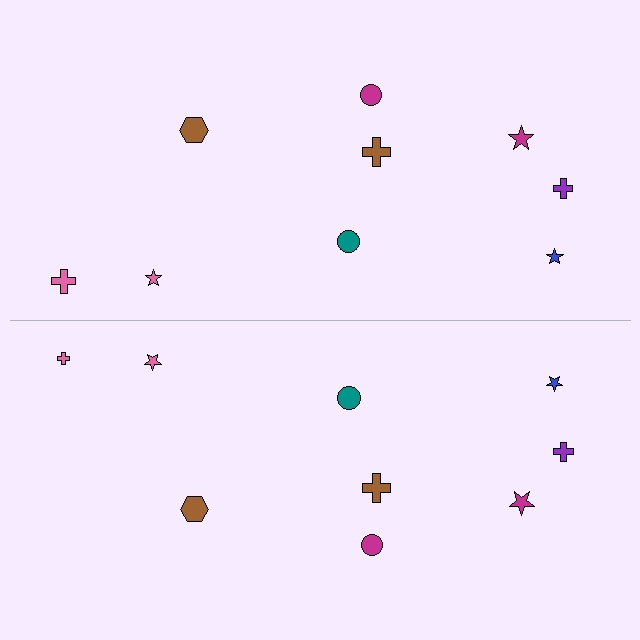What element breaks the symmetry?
The pink cross on the bottom side has a different size than its mirror counterpart.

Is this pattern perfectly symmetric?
No, the pattern is not perfectly symmetric. The pink cross on the bottom side has a different size than its mirror counterpart.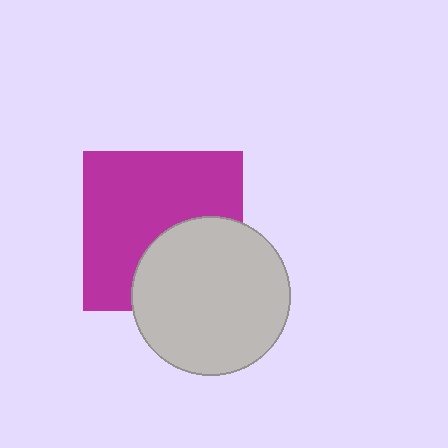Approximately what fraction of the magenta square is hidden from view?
Roughly 36% of the magenta square is hidden behind the light gray circle.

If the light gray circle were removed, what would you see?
You would see the complete magenta square.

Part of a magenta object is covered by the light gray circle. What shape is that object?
It is a square.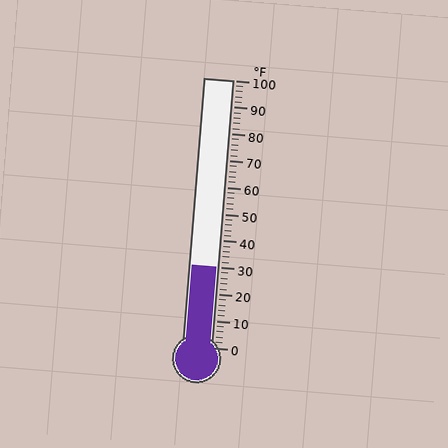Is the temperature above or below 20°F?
The temperature is above 20°F.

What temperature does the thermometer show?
The thermometer shows approximately 30°F.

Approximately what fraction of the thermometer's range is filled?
The thermometer is filled to approximately 30% of its range.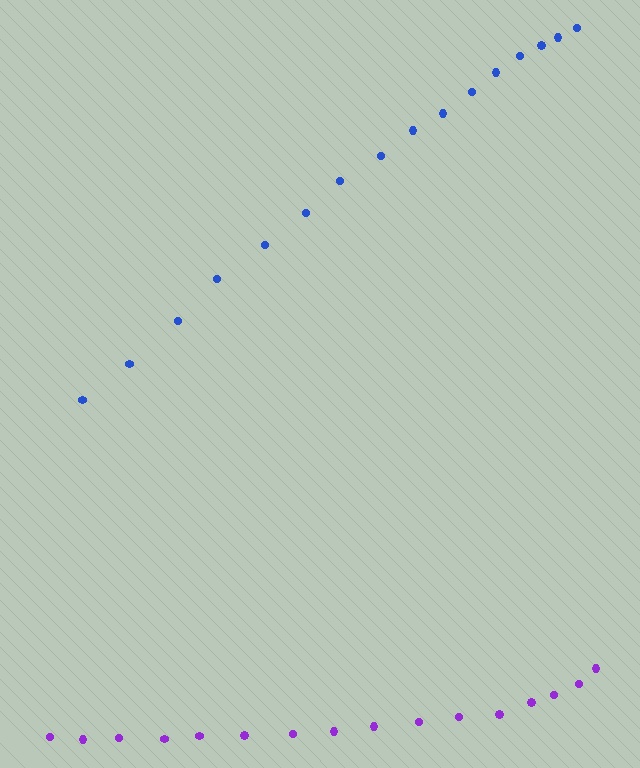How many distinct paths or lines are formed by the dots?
There are 2 distinct paths.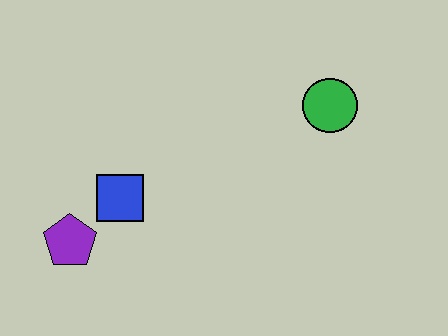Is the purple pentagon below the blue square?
Yes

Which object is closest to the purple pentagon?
The blue square is closest to the purple pentagon.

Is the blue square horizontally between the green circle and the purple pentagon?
Yes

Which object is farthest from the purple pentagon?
The green circle is farthest from the purple pentagon.